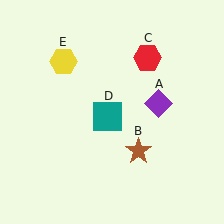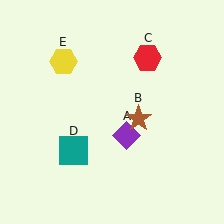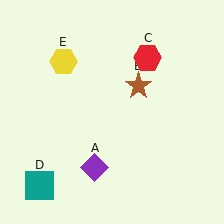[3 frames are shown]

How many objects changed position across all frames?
3 objects changed position: purple diamond (object A), brown star (object B), teal square (object D).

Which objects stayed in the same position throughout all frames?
Red hexagon (object C) and yellow hexagon (object E) remained stationary.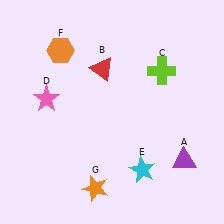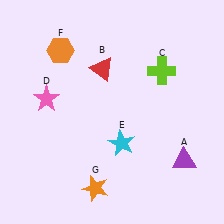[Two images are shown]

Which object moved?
The cyan star (E) moved up.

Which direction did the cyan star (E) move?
The cyan star (E) moved up.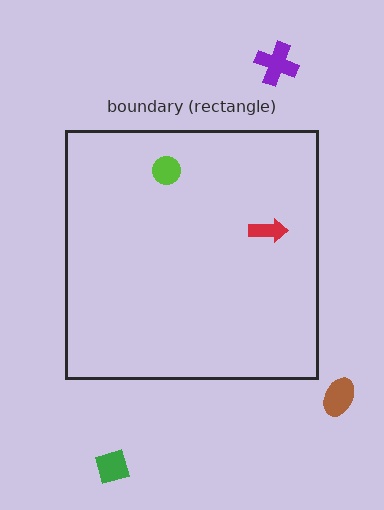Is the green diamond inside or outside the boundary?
Outside.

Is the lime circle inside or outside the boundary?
Inside.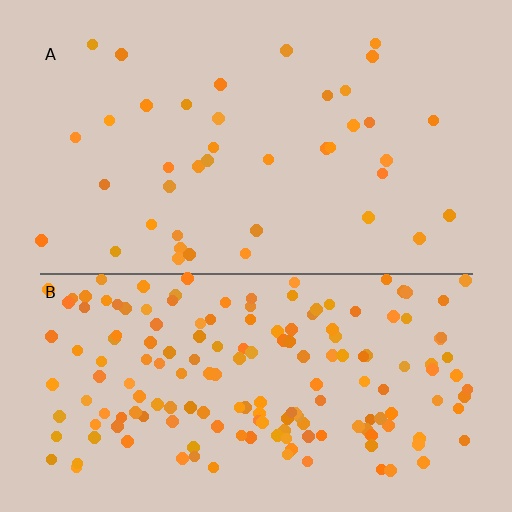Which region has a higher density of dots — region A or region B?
B (the bottom).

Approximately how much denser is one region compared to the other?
Approximately 4.3× — region B over region A.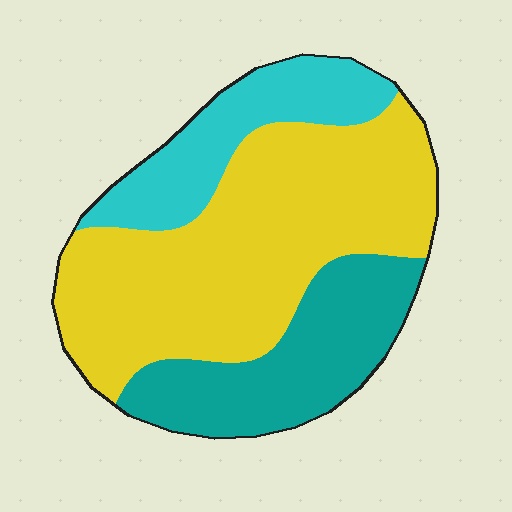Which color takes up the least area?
Cyan, at roughly 20%.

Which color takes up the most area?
Yellow, at roughly 55%.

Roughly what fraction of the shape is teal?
Teal takes up about one quarter (1/4) of the shape.